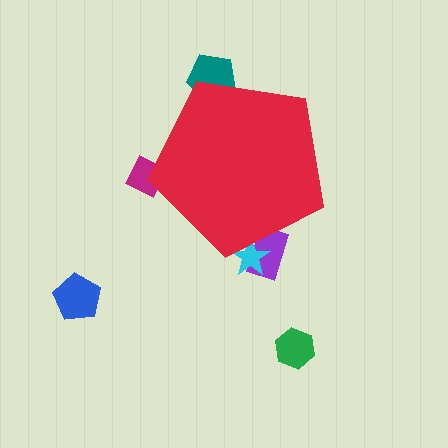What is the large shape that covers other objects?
A red pentagon.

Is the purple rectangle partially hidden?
Yes, the purple rectangle is partially hidden behind the red pentagon.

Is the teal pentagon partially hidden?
Yes, the teal pentagon is partially hidden behind the red pentagon.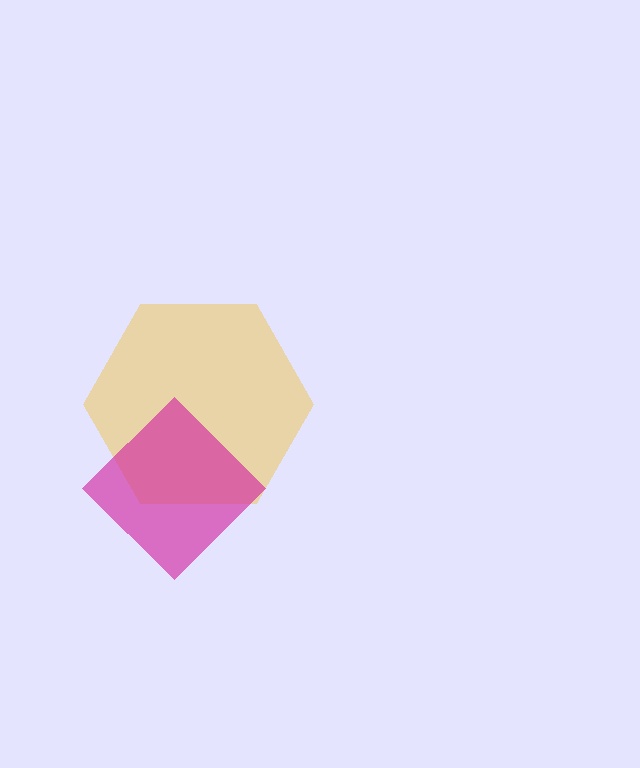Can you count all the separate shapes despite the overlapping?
Yes, there are 2 separate shapes.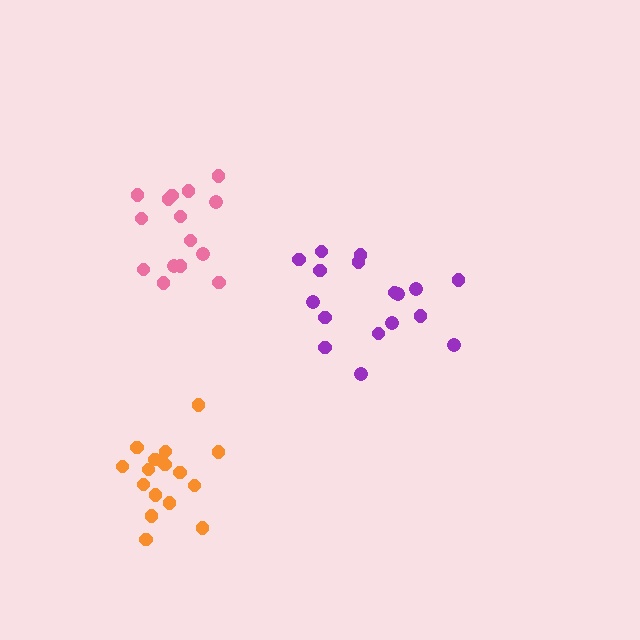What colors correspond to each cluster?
The clusters are colored: purple, orange, pink.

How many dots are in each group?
Group 1: 17 dots, Group 2: 17 dots, Group 3: 15 dots (49 total).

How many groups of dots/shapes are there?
There are 3 groups.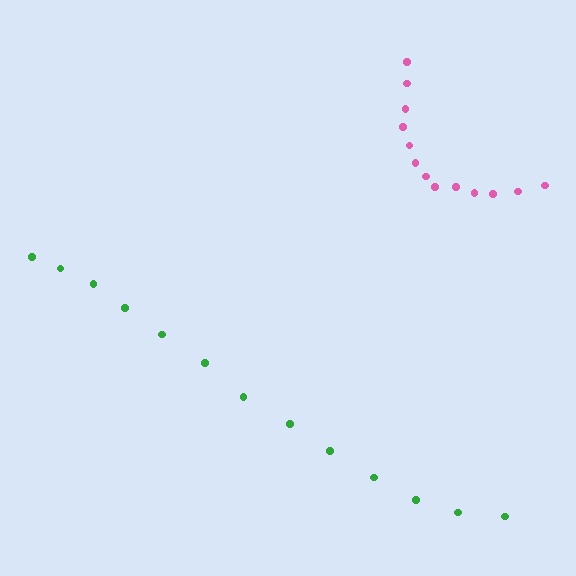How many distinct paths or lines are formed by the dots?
There are 2 distinct paths.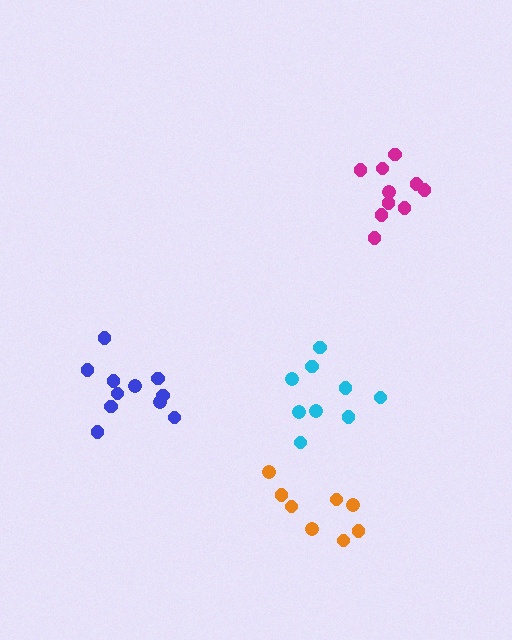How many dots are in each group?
Group 1: 8 dots, Group 2: 10 dots, Group 3: 9 dots, Group 4: 11 dots (38 total).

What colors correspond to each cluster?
The clusters are colored: orange, magenta, cyan, blue.